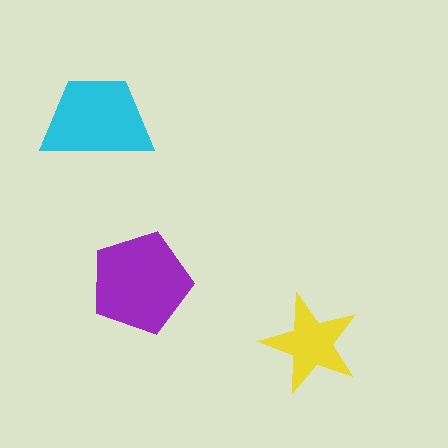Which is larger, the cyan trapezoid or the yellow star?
The cyan trapezoid.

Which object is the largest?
The purple pentagon.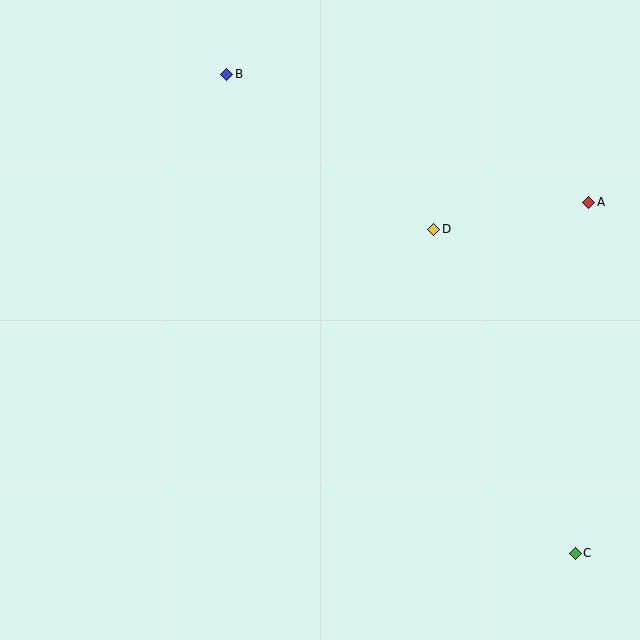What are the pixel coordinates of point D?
Point D is at (434, 229).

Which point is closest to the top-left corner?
Point B is closest to the top-left corner.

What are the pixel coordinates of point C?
Point C is at (575, 553).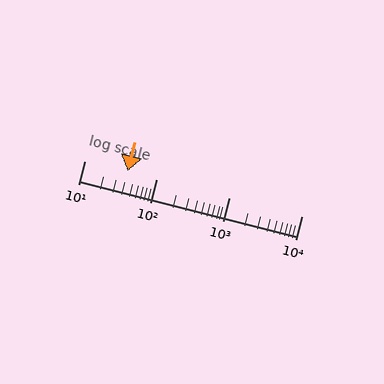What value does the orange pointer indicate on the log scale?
The pointer indicates approximately 40.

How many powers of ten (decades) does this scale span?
The scale spans 3 decades, from 10 to 10000.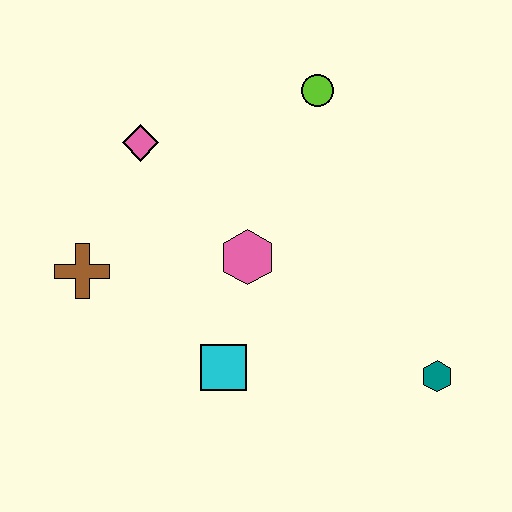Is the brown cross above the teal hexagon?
Yes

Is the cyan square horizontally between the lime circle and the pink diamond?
Yes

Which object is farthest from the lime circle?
The teal hexagon is farthest from the lime circle.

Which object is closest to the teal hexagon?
The cyan square is closest to the teal hexagon.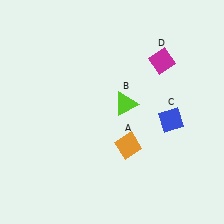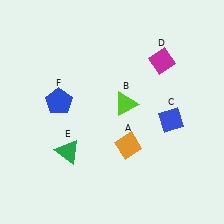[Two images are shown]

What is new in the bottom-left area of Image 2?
A green triangle (E) was added in the bottom-left area of Image 2.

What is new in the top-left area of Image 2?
A blue pentagon (F) was added in the top-left area of Image 2.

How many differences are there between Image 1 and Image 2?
There are 2 differences between the two images.